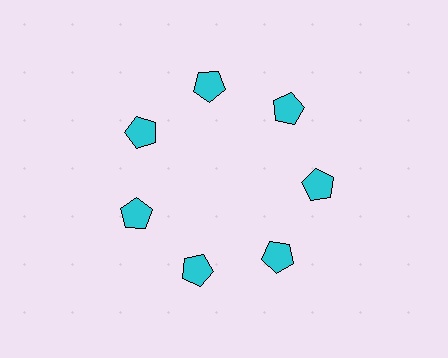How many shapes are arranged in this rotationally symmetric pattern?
There are 7 shapes, arranged in 7 groups of 1.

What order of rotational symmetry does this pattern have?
This pattern has 7-fold rotational symmetry.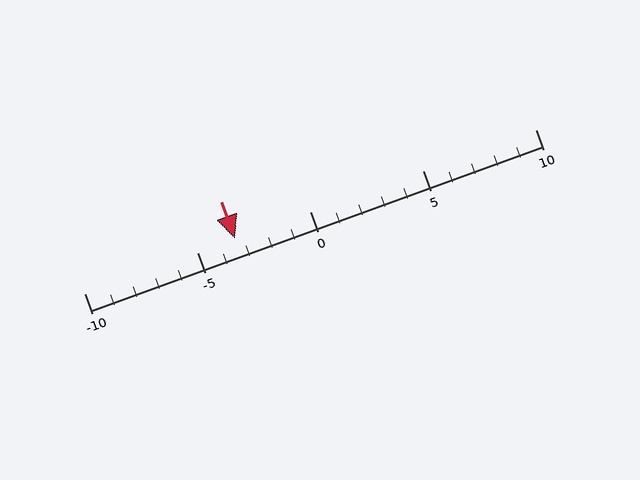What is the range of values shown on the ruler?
The ruler shows values from -10 to 10.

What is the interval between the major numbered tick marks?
The major tick marks are spaced 5 units apart.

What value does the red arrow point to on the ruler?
The red arrow points to approximately -3.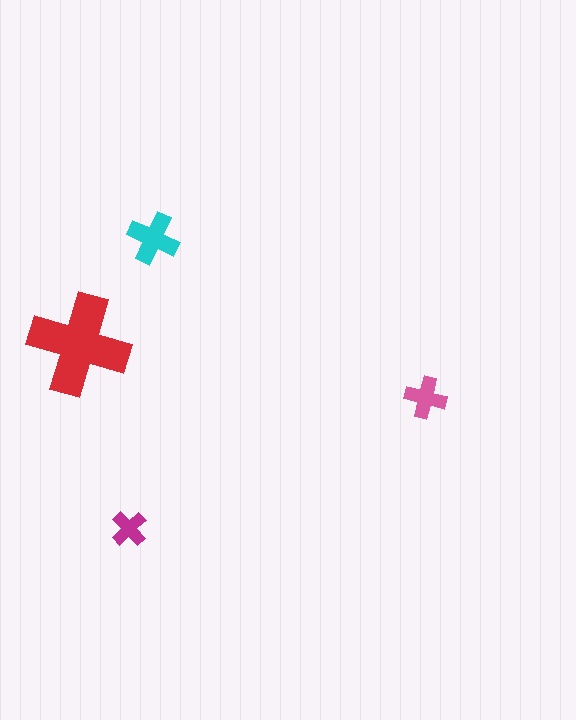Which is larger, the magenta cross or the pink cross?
The pink one.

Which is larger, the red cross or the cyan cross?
The red one.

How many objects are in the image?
There are 4 objects in the image.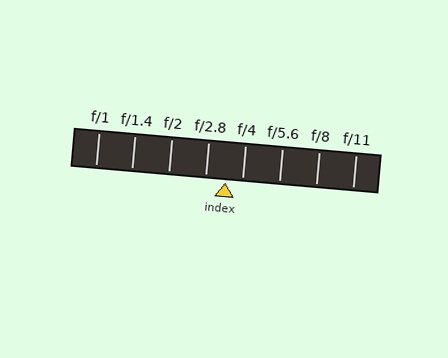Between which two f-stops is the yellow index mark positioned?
The index mark is between f/2.8 and f/4.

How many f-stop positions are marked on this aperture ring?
There are 8 f-stop positions marked.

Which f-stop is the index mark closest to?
The index mark is closest to f/4.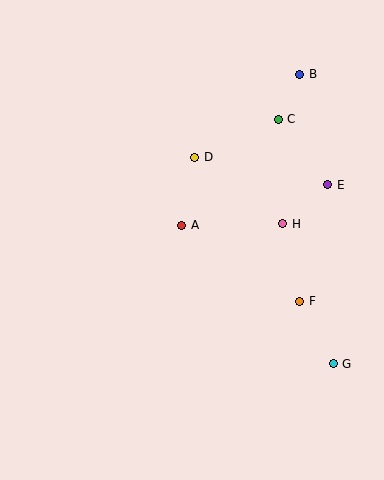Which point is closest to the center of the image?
Point A at (182, 225) is closest to the center.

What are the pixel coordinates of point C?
Point C is at (278, 119).